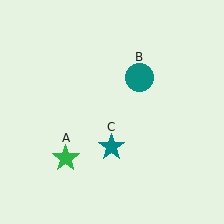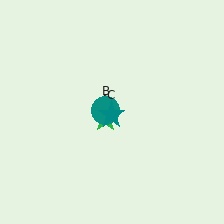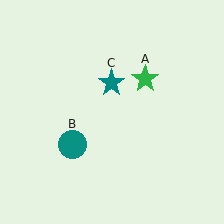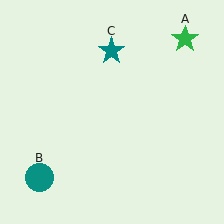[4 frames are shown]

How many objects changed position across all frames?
3 objects changed position: green star (object A), teal circle (object B), teal star (object C).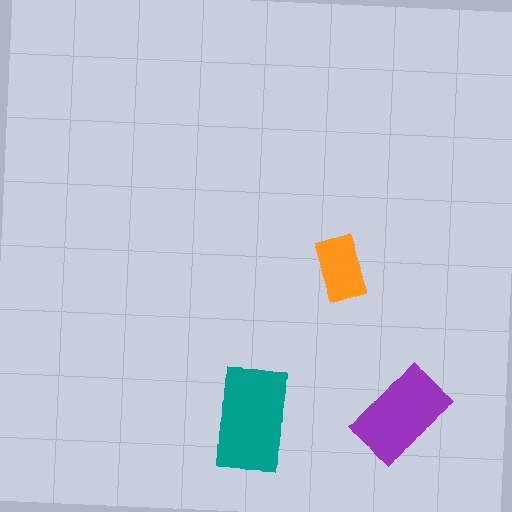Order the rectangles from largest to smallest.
the teal one, the purple one, the orange one.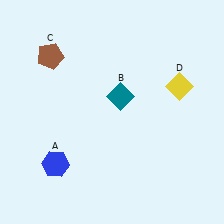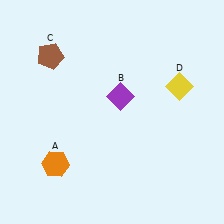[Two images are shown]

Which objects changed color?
A changed from blue to orange. B changed from teal to purple.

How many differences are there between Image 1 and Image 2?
There are 2 differences between the two images.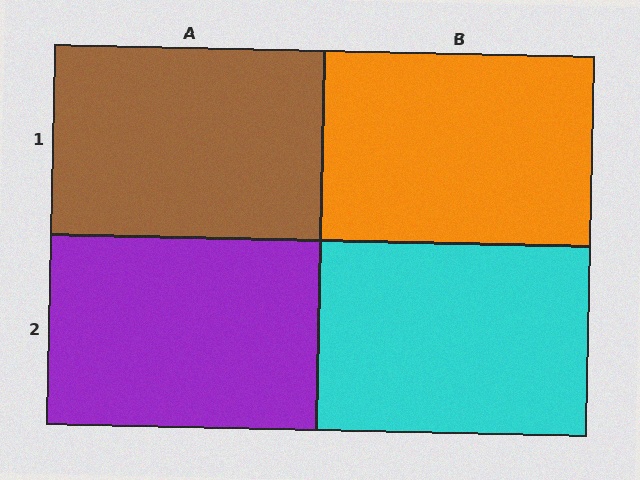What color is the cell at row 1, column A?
Brown.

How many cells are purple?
1 cell is purple.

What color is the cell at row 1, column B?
Orange.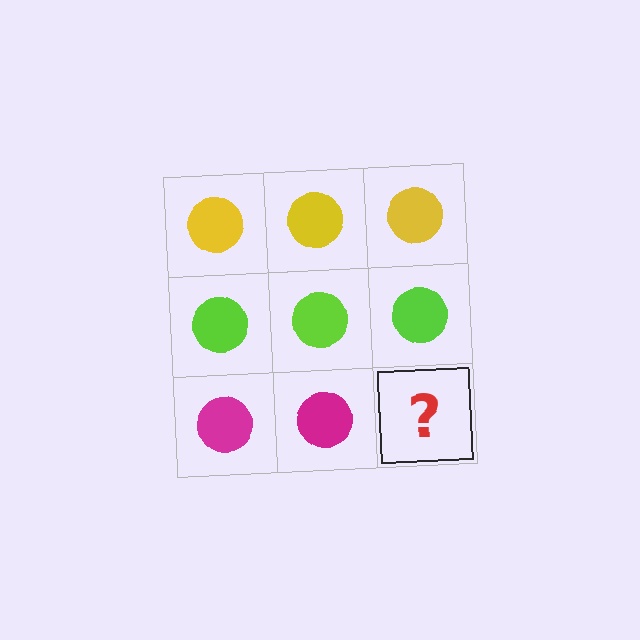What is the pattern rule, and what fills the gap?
The rule is that each row has a consistent color. The gap should be filled with a magenta circle.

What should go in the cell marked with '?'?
The missing cell should contain a magenta circle.